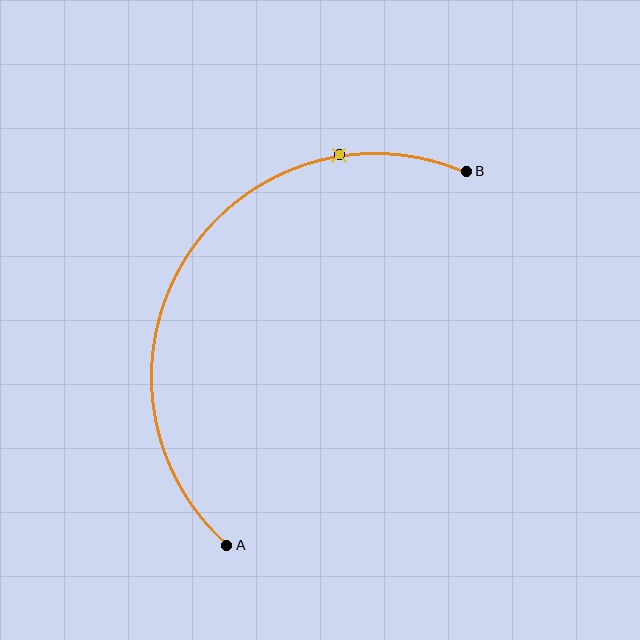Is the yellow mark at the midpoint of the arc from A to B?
No. The yellow mark lies on the arc but is closer to endpoint B. The arc midpoint would be at the point on the curve equidistant along the arc from both A and B.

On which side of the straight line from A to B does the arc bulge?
The arc bulges to the left of the straight line connecting A and B.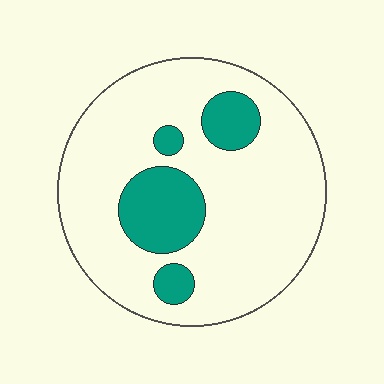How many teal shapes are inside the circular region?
4.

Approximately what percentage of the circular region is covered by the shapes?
Approximately 20%.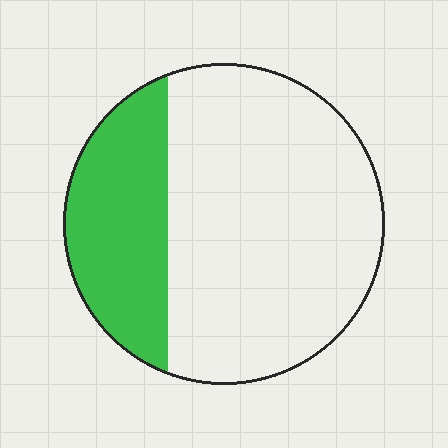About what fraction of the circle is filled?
About one quarter (1/4).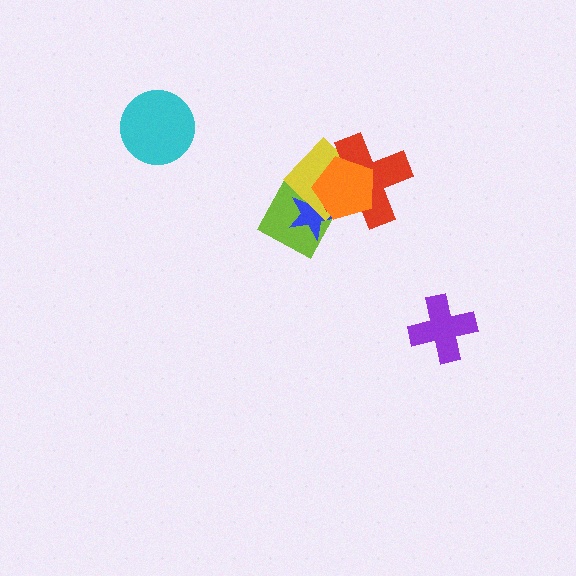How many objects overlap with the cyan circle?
0 objects overlap with the cyan circle.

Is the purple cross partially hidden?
No, no other shape covers it.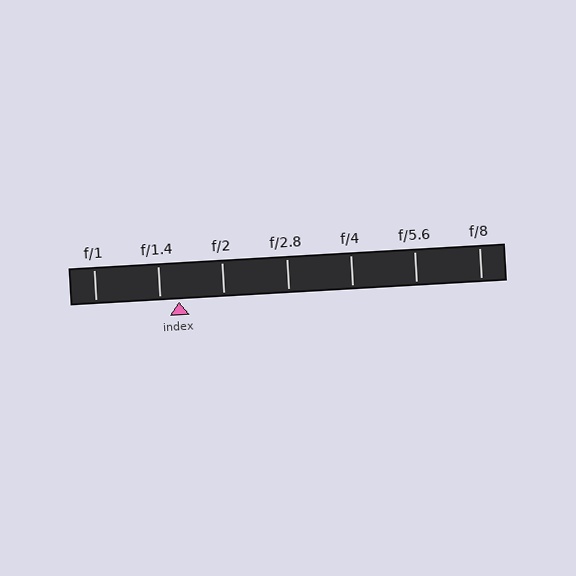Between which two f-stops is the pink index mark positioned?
The index mark is between f/1.4 and f/2.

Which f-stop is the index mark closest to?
The index mark is closest to f/1.4.